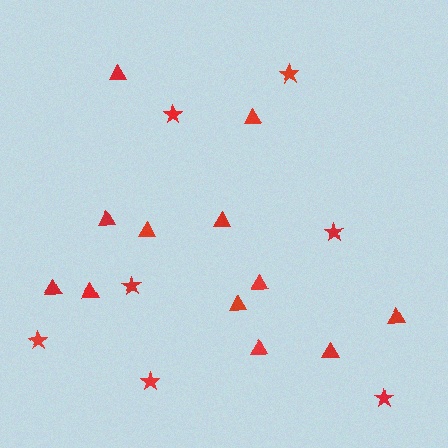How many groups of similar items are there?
There are 2 groups: one group of triangles (12) and one group of stars (7).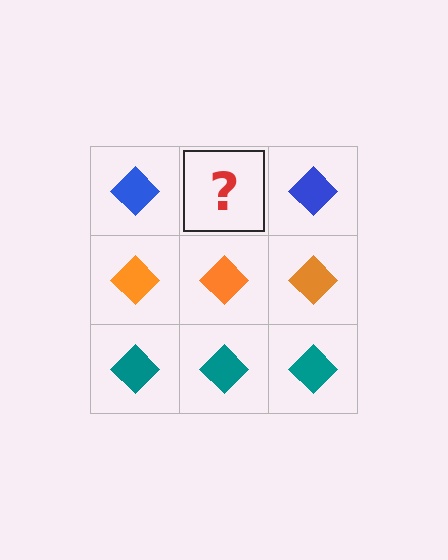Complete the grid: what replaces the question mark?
The question mark should be replaced with a blue diamond.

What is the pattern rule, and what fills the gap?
The rule is that each row has a consistent color. The gap should be filled with a blue diamond.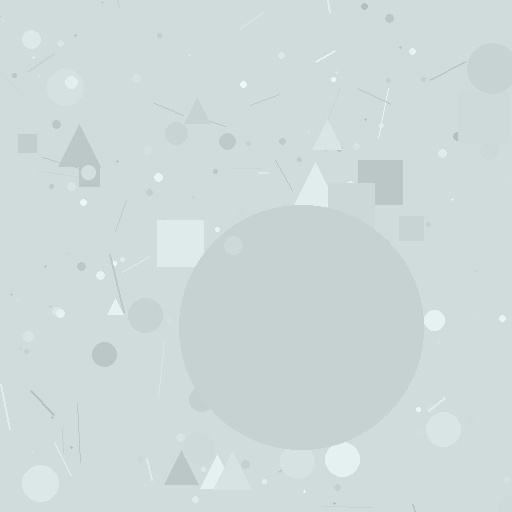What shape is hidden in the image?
A circle is hidden in the image.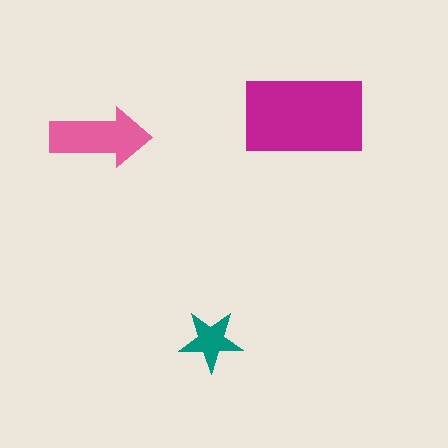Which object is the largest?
The magenta rectangle.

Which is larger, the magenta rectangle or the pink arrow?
The magenta rectangle.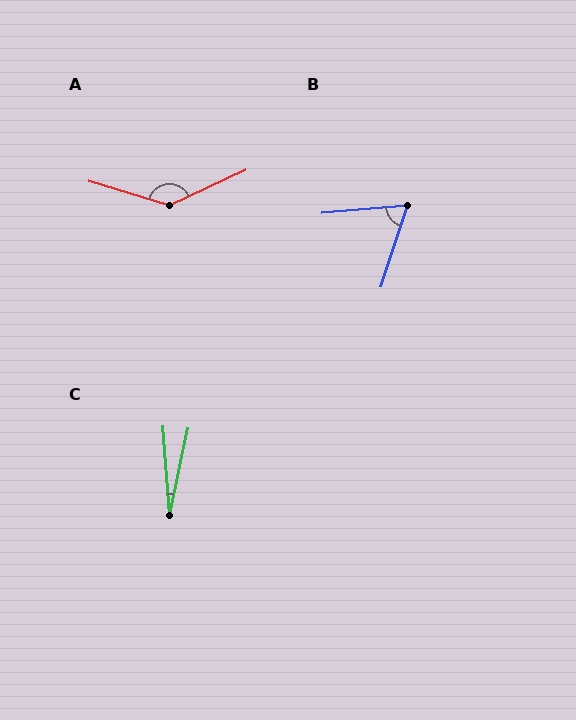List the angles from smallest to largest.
C (16°), B (67°), A (138°).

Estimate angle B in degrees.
Approximately 67 degrees.